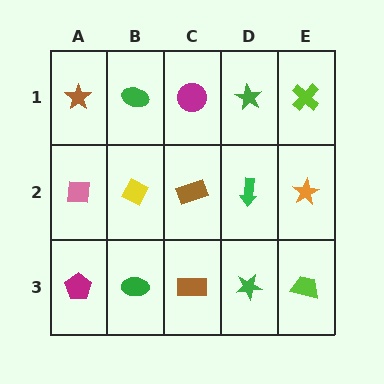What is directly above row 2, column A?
A brown star.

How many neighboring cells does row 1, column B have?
3.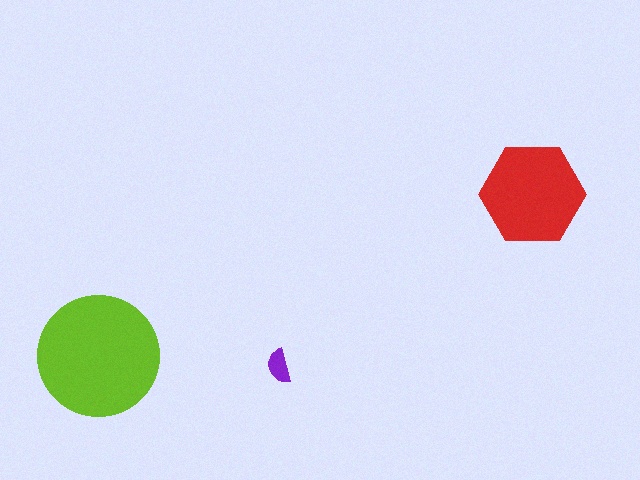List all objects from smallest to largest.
The purple semicircle, the red hexagon, the lime circle.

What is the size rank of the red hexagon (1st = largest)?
2nd.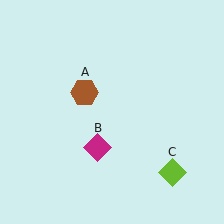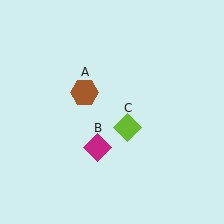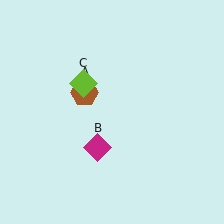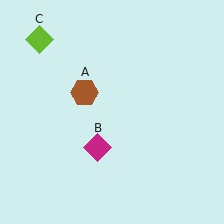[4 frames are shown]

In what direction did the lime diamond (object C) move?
The lime diamond (object C) moved up and to the left.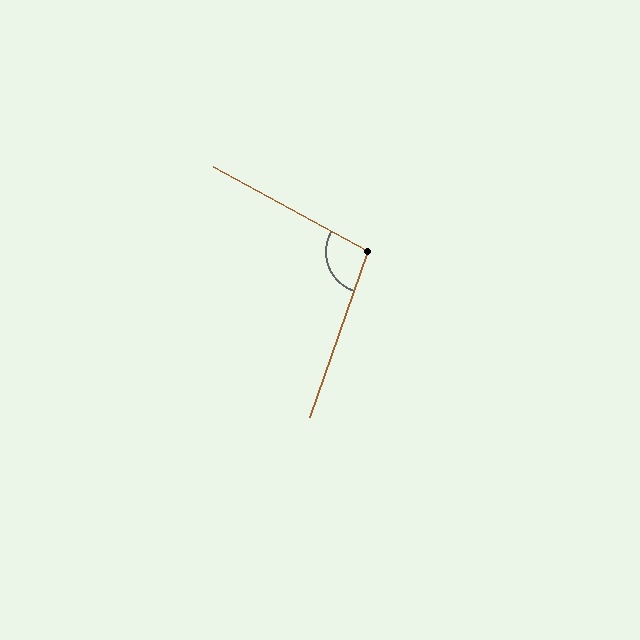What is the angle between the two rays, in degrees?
Approximately 100 degrees.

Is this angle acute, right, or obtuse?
It is obtuse.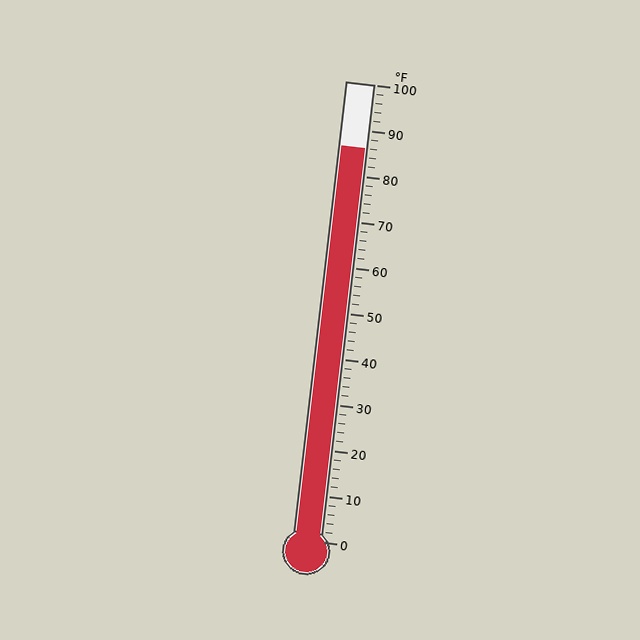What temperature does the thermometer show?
The thermometer shows approximately 86°F.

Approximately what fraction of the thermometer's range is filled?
The thermometer is filled to approximately 85% of its range.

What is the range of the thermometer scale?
The thermometer scale ranges from 0°F to 100°F.